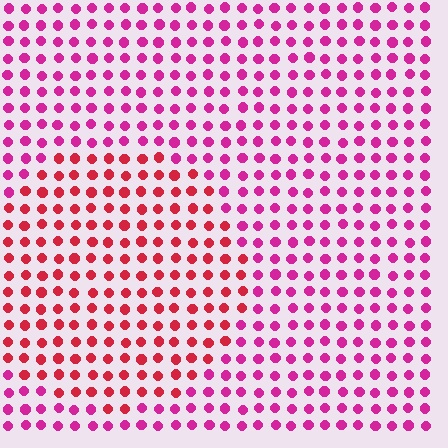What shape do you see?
I see a circle.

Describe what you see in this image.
The image is filled with small magenta elements in a uniform arrangement. A circle-shaped region is visible where the elements are tinted to a slightly different hue, forming a subtle color boundary.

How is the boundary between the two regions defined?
The boundary is defined purely by a slight shift in hue (about 32 degrees). Spacing, size, and orientation are identical on both sides.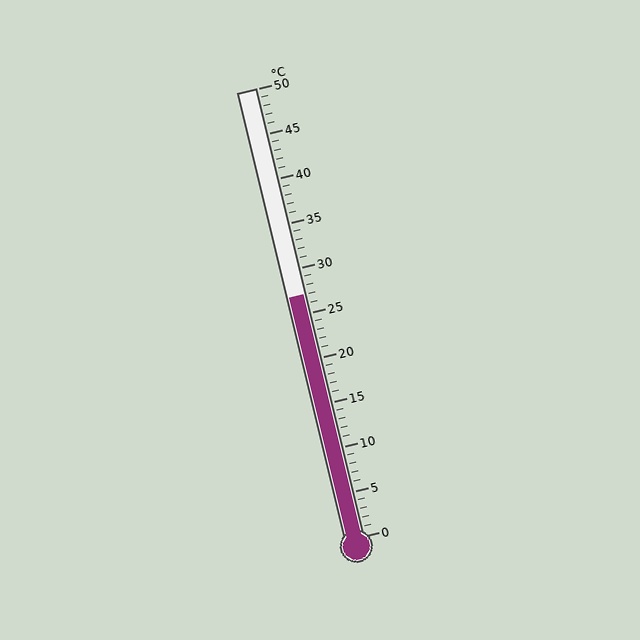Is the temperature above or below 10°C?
The temperature is above 10°C.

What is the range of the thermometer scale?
The thermometer scale ranges from 0°C to 50°C.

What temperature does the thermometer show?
The thermometer shows approximately 27°C.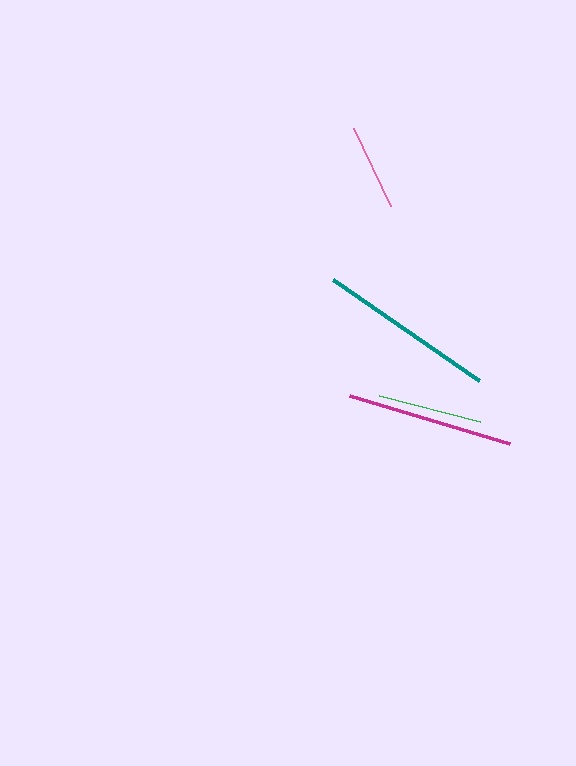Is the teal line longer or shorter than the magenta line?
The teal line is longer than the magenta line.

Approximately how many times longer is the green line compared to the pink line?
The green line is approximately 1.2 times the length of the pink line.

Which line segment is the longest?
The teal line is the longest at approximately 178 pixels.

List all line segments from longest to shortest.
From longest to shortest: teal, magenta, green, pink.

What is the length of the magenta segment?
The magenta segment is approximately 167 pixels long.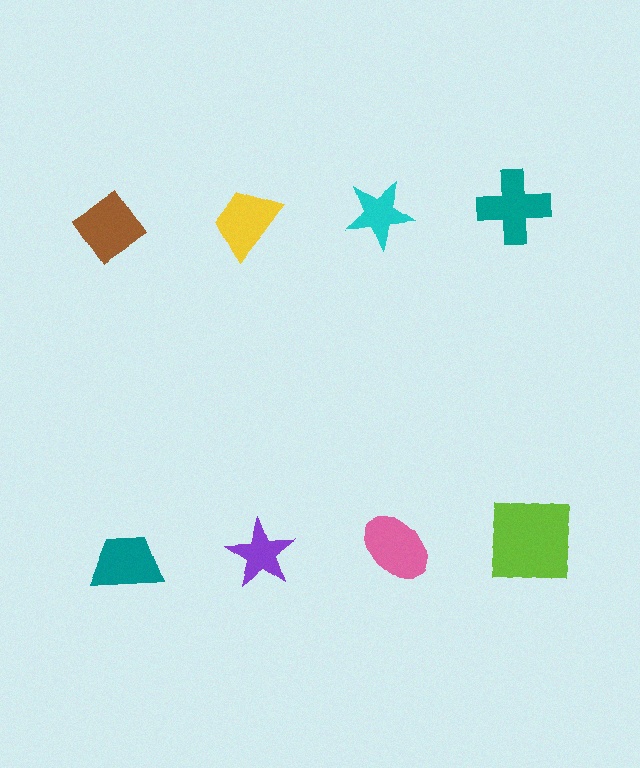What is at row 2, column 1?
A teal trapezoid.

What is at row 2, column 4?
A lime square.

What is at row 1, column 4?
A teal cross.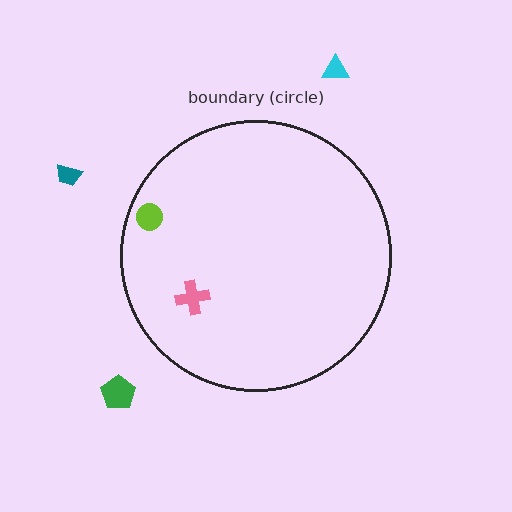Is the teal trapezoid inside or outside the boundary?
Outside.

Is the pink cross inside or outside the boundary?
Inside.